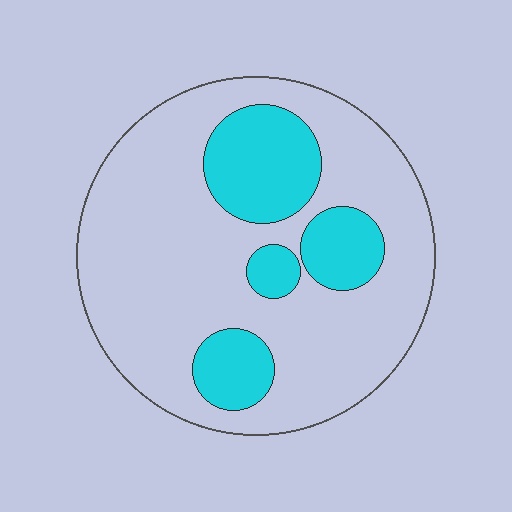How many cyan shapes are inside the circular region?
4.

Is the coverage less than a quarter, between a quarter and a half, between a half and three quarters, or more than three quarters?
Less than a quarter.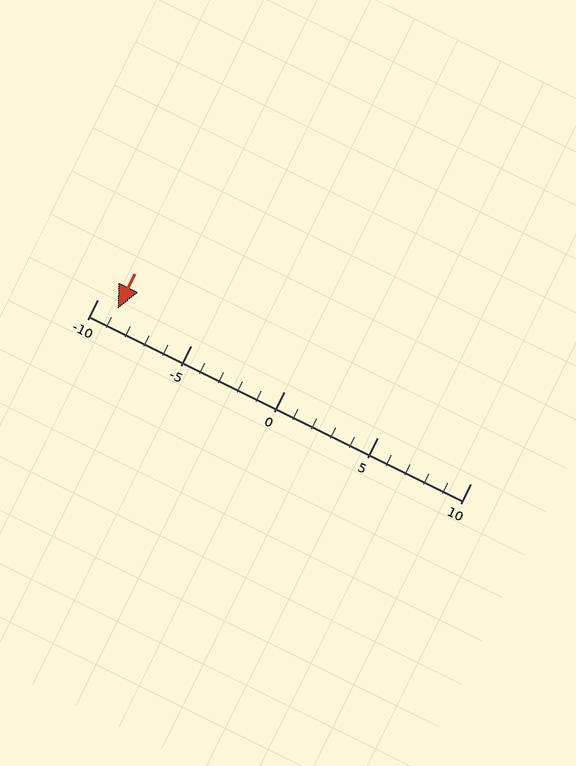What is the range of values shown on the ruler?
The ruler shows values from -10 to 10.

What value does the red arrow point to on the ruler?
The red arrow points to approximately -9.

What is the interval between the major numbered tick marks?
The major tick marks are spaced 5 units apart.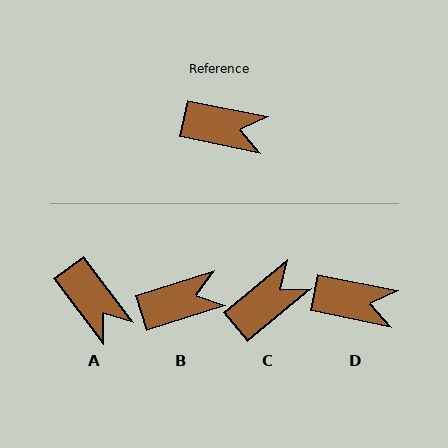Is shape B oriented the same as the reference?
No, it is off by about 29 degrees.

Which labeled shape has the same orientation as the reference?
D.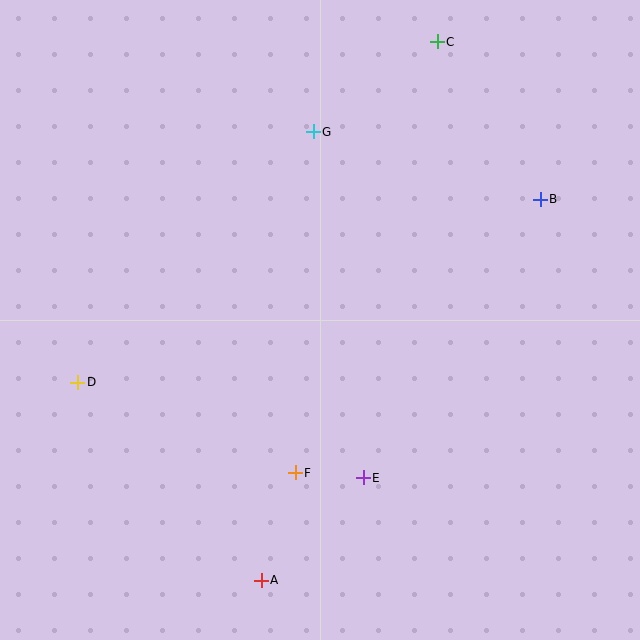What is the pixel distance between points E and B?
The distance between E and B is 330 pixels.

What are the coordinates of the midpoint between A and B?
The midpoint between A and B is at (401, 390).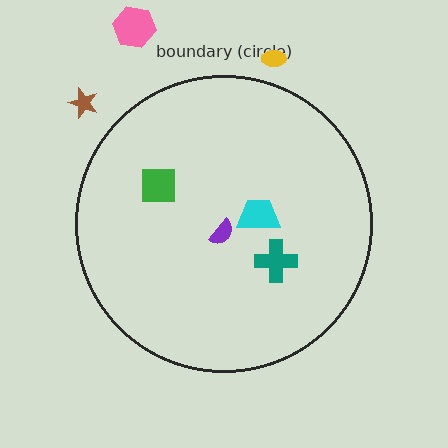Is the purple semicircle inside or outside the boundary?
Inside.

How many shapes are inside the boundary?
4 inside, 3 outside.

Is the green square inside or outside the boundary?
Inside.